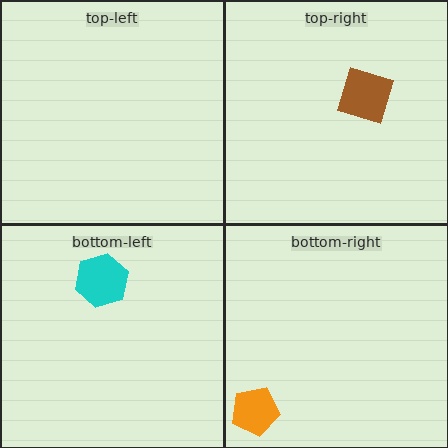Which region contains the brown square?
The top-right region.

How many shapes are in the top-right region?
1.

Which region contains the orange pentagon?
The bottom-right region.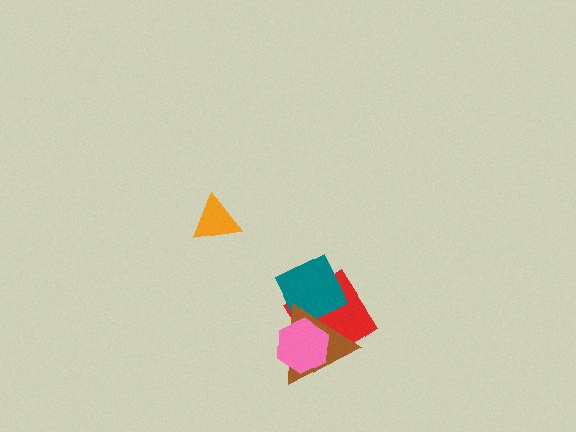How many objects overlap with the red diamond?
3 objects overlap with the red diamond.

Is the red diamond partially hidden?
Yes, it is partially covered by another shape.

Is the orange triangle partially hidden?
No, no other shape covers it.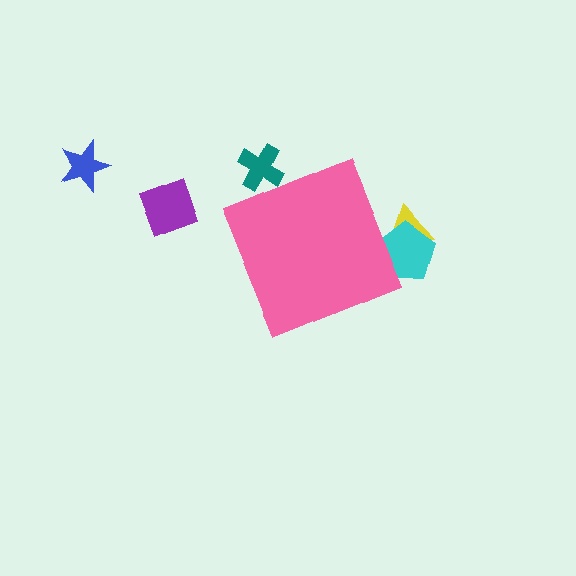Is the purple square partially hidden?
No, the purple square is fully visible.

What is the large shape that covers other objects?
A pink diamond.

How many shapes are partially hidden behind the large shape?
3 shapes are partially hidden.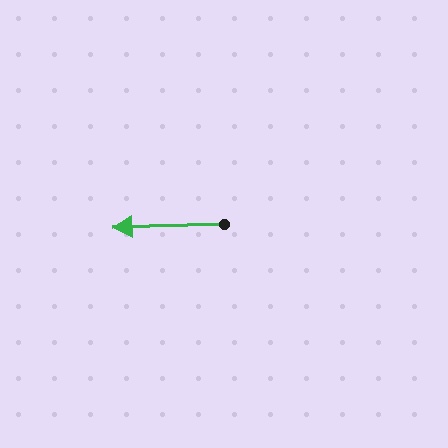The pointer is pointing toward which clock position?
Roughly 9 o'clock.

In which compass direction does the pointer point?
West.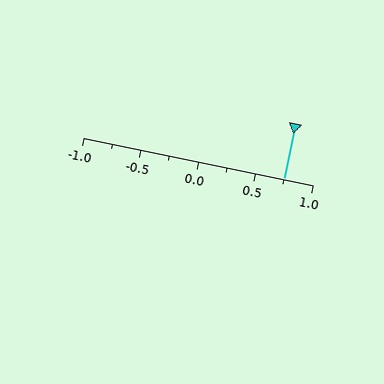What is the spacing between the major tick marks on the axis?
The major ticks are spaced 0.5 apart.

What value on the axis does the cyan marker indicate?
The marker indicates approximately 0.75.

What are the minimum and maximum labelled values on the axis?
The axis runs from -1.0 to 1.0.